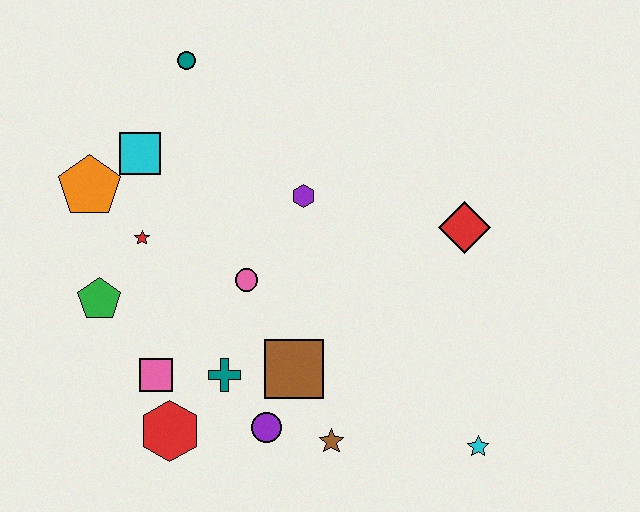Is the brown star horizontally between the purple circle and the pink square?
No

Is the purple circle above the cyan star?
Yes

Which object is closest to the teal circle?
The cyan square is closest to the teal circle.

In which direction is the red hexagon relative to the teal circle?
The red hexagon is below the teal circle.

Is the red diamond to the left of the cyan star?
Yes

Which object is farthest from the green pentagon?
The cyan star is farthest from the green pentagon.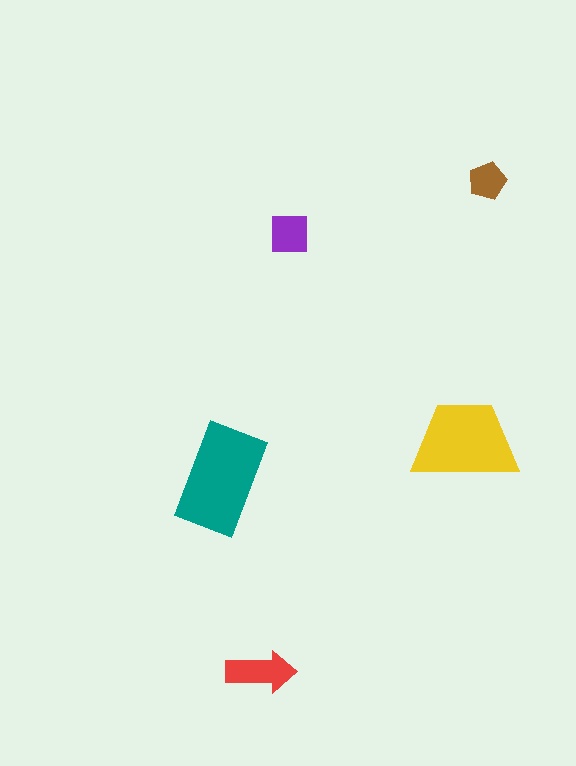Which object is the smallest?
The brown pentagon.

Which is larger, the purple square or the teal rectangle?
The teal rectangle.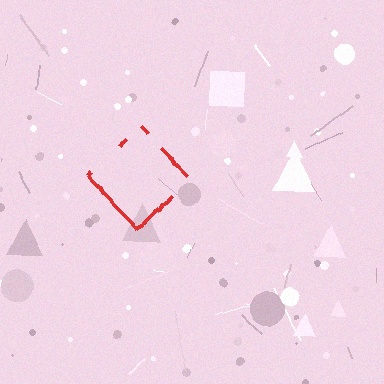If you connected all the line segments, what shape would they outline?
They would outline a diamond.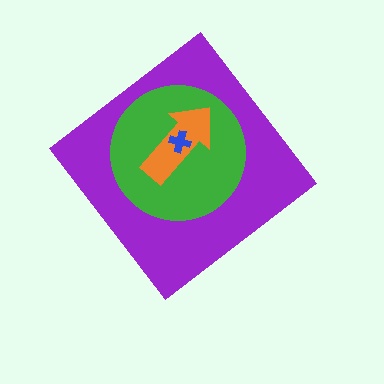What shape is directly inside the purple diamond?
The green circle.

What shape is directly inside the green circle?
The orange arrow.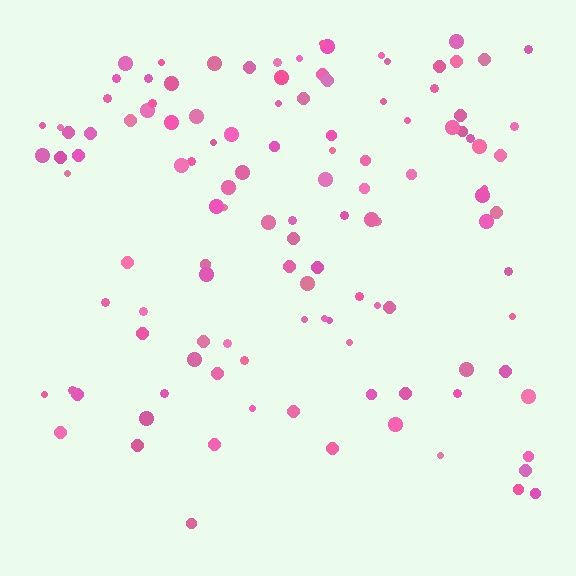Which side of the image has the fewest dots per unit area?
The bottom.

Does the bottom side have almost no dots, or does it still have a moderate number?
Still a moderate number, just noticeably fewer than the top.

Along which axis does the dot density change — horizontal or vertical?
Vertical.